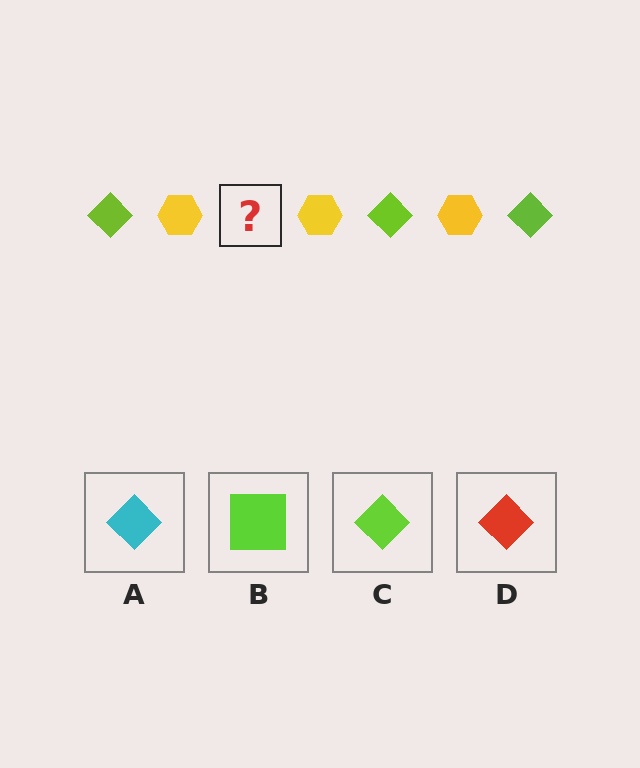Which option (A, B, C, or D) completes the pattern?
C.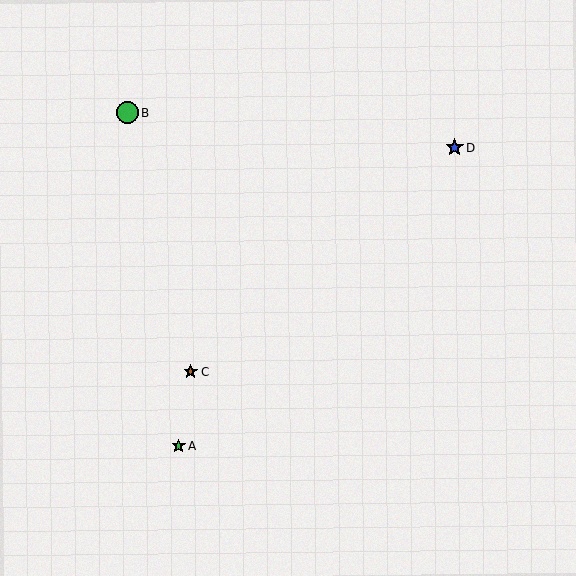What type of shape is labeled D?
Shape D is a blue star.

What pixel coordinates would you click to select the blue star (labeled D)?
Click at (455, 148) to select the blue star D.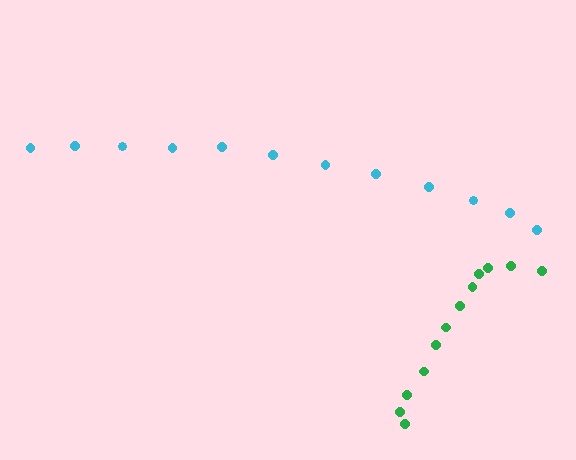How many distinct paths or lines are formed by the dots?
There are 2 distinct paths.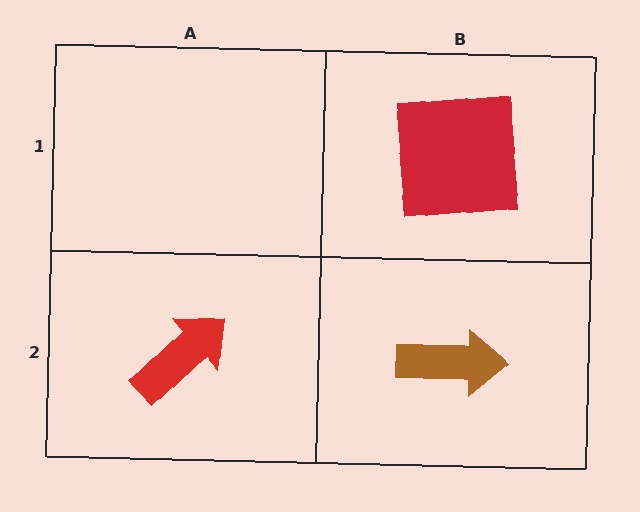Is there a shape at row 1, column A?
No, that cell is empty.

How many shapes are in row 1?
1 shape.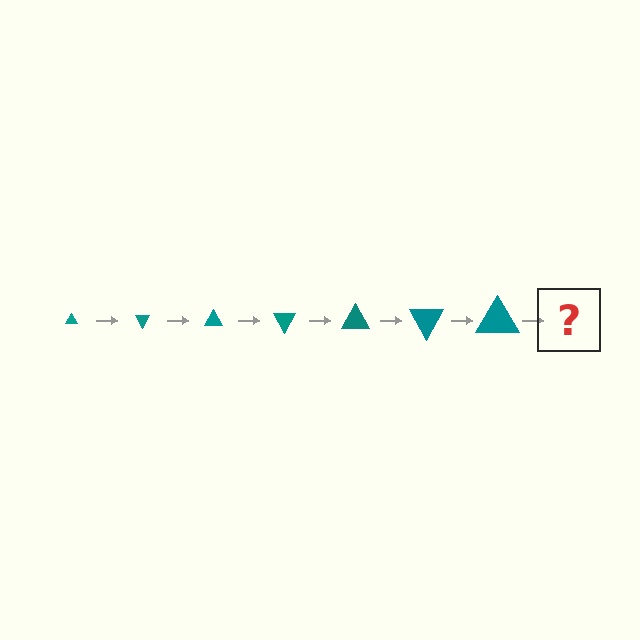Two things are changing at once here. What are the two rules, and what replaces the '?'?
The two rules are that the triangle grows larger each step and it rotates 60 degrees each step. The '?' should be a triangle, larger than the previous one and rotated 420 degrees from the start.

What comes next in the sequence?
The next element should be a triangle, larger than the previous one and rotated 420 degrees from the start.